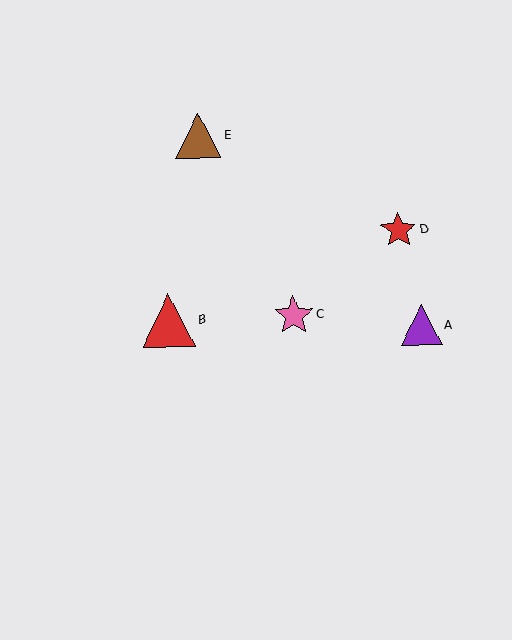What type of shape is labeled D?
Shape D is a red star.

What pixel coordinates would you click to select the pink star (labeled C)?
Click at (294, 315) to select the pink star C.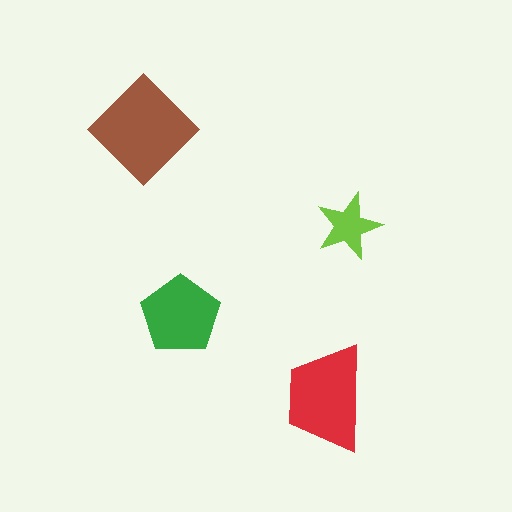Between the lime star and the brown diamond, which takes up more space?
The brown diamond.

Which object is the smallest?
The lime star.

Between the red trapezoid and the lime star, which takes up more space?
The red trapezoid.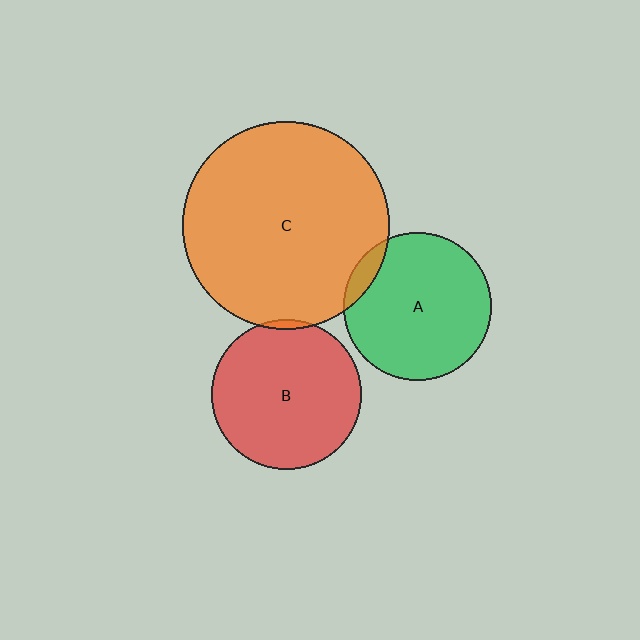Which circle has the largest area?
Circle C (orange).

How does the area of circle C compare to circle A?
Approximately 2.0 times.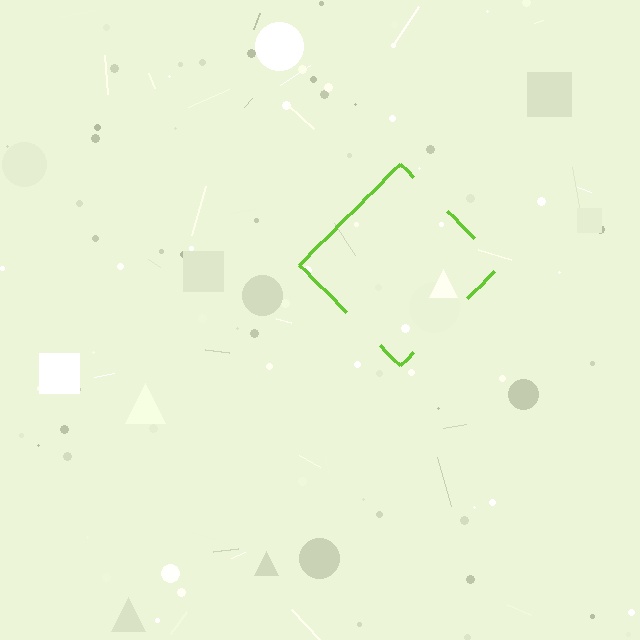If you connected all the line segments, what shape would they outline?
They would outline a diamond.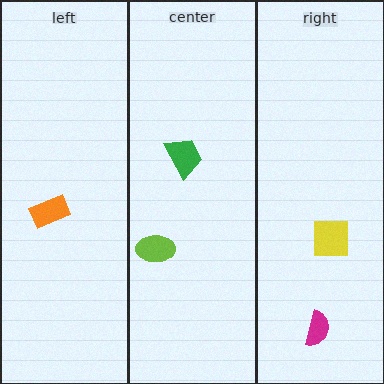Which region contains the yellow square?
The right region.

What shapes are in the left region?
The orange rectangle.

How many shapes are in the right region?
2.